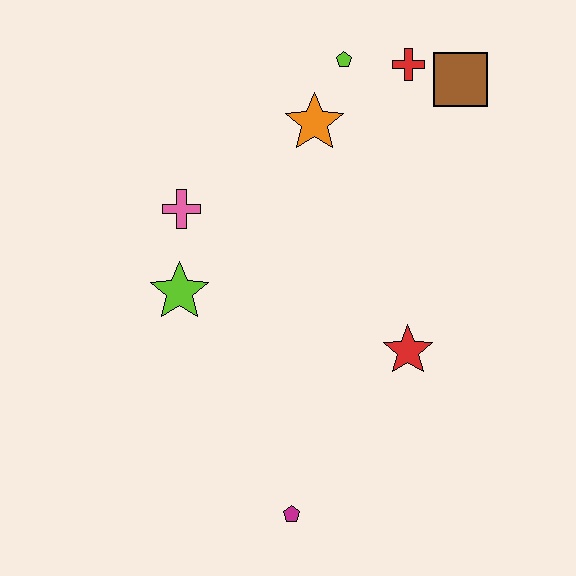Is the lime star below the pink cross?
Yes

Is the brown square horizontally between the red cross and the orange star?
No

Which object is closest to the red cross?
The brown square is closest to the red cross.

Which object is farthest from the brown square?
The magenta pentagon is farthest from the brown square.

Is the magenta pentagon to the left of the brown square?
Yes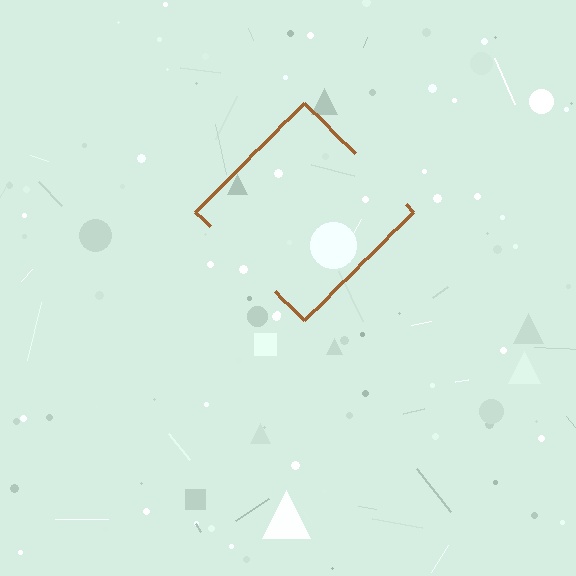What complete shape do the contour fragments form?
The contour fragments form a diamond.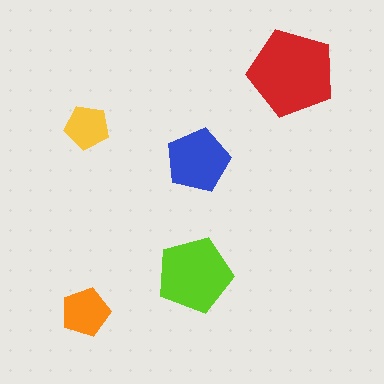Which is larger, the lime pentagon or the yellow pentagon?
The lime one.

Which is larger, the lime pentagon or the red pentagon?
The red one.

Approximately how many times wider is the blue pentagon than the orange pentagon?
About 1.5 times wider.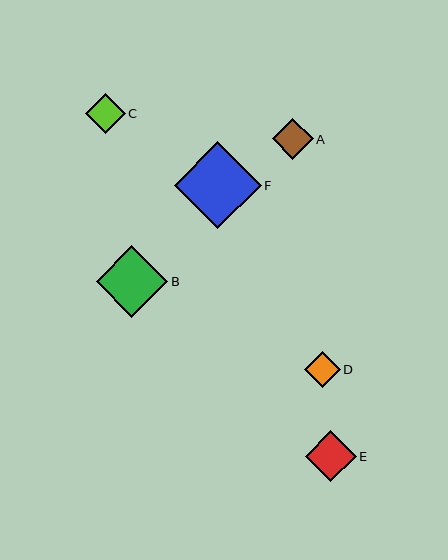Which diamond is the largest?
Diamond F is the largest with a size of approximately 87 pixels.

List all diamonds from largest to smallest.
From largest to smallest: F, B, E, A, C, D.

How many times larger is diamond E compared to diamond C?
Diamond E is approximately 1.3 times the size of diamond C.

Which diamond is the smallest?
Diamond D is the smallest with a size of approximately 36 pixels.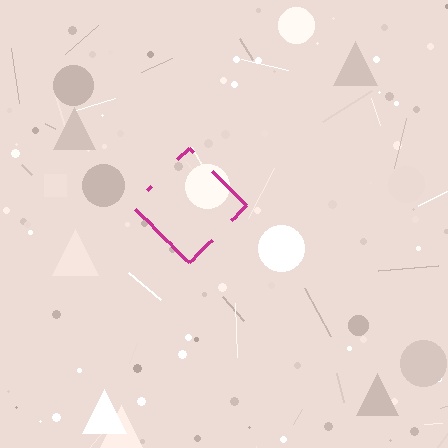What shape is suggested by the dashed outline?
The dashed outline suggests a diamond.